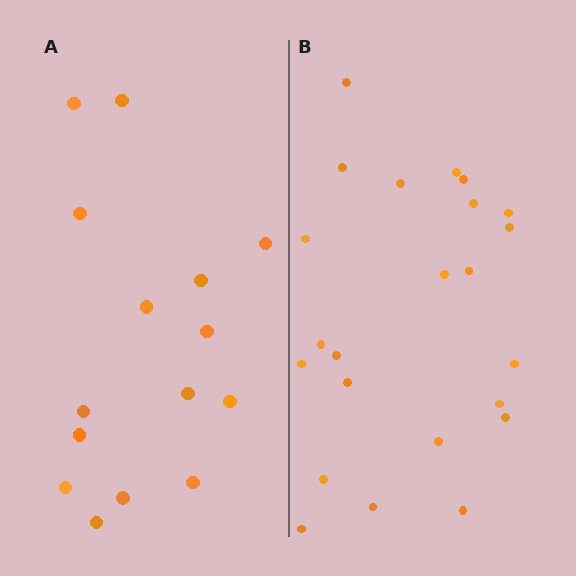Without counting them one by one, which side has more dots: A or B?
Region B (the right region) has more dots.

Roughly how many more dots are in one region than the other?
Region B has roughly 8 or so more dots than region A.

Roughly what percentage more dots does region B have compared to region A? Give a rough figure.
About 55% more.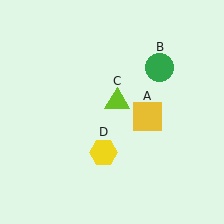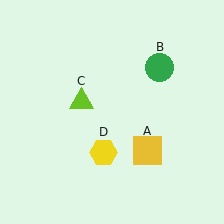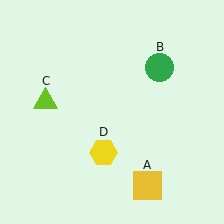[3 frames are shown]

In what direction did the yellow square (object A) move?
The yellow square (object A) moved down.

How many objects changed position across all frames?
2 objects changed position: yellow square (object A), lime triangle (object C).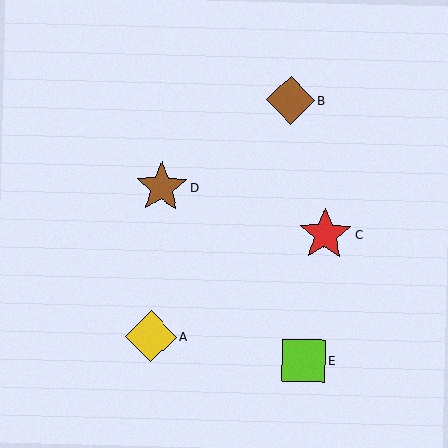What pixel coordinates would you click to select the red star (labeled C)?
Click at (325, 234) to select the red star C.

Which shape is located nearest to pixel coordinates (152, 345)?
The yellow diamond (labeled A) at (151, 336) is nearest to that location.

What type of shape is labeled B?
Shape B is a brown diamond.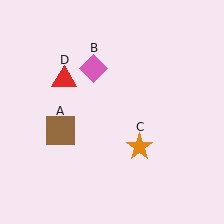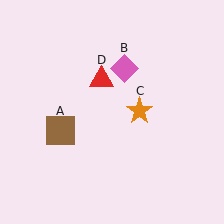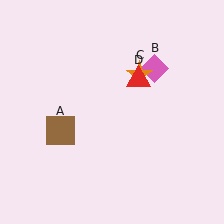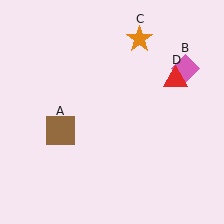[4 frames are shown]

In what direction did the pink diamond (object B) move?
The pink diamond (object B) moved right.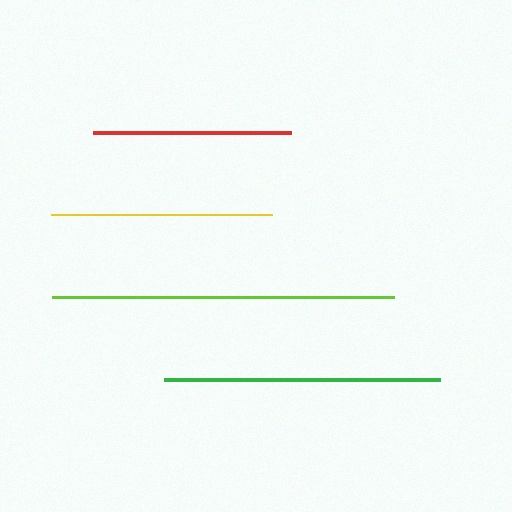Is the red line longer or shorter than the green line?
The green line is longer than the red line.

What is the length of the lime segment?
The lime segment is approximately 343 pixels long.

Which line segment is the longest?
The lime line is the longest at approximately 343 pixels.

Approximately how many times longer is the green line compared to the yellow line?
The green line is approximately 1.2 times the length of the yellow line.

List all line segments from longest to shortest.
From longest to shortest: lime, green, yellow, red.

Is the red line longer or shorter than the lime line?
The lime line is longer than the red line.